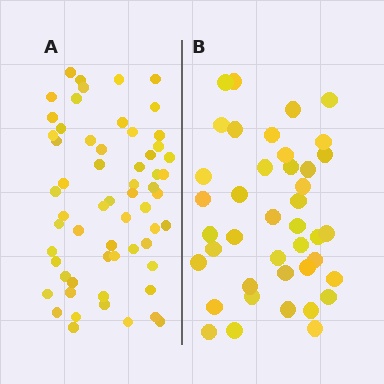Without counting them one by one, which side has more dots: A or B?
Region A (the left region) has more dots.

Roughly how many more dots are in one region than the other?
Region A has approximately 20 more dots than region B.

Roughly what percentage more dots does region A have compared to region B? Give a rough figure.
About 45% more.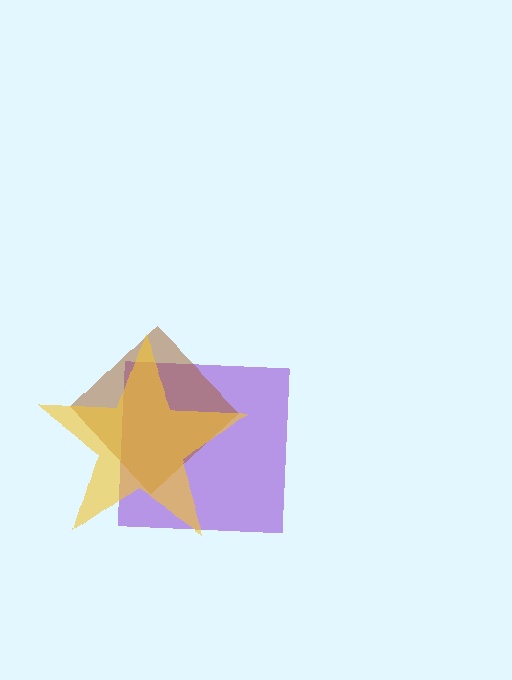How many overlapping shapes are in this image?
There are 3 overlapping shapes in the image.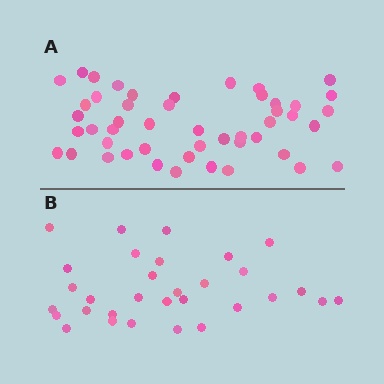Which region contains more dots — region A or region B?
Region A (the top region) has more dots.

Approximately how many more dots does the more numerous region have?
Region A has approximately 15 more dots than region B.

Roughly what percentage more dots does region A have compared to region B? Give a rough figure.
About 55% more.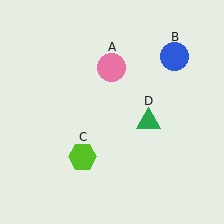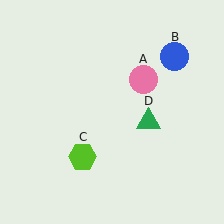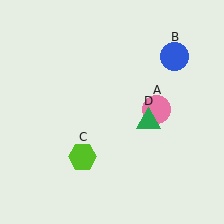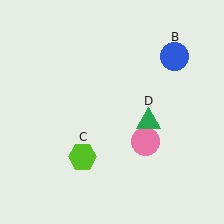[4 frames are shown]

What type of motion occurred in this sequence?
The pink circle (object A) rotated clockwise around the center of the scene.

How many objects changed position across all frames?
1 object changed position: pink circle (object A).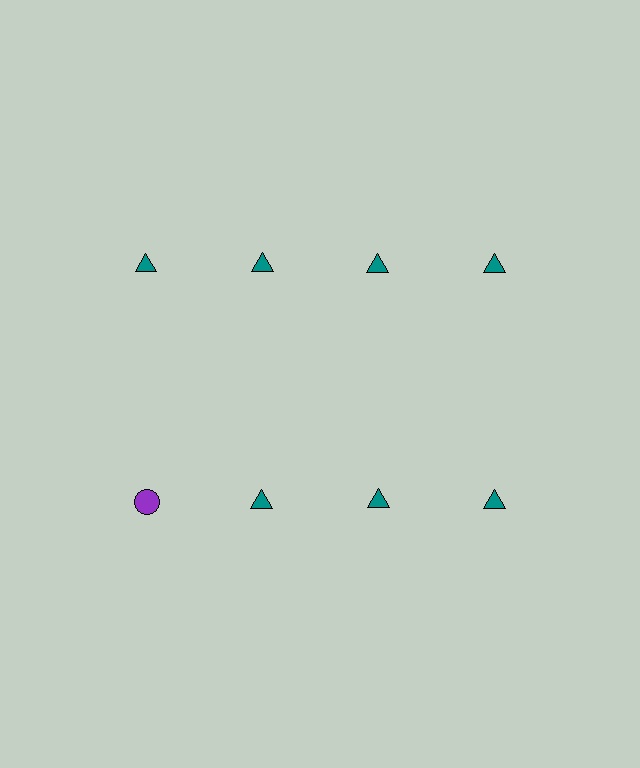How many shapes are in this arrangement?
There are 8 shapes arranged in a grid pattern.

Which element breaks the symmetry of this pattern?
The purple circle in the second row, leftmost column breaks the symmetry. All other shapes are teal triangles.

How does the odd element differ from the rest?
It differs in both color (purple instead of teal) and shape (circle instead of triangle).